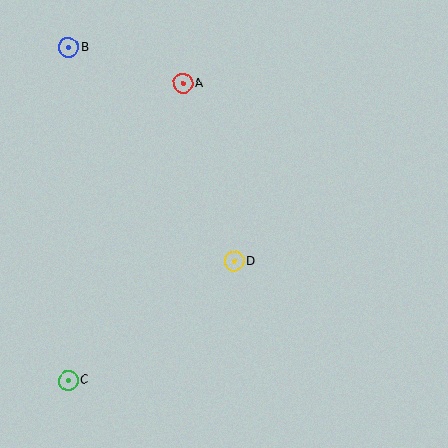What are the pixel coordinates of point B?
Point B is at (69, 48).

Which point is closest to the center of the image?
Point D at (234, 261) is closest to the center.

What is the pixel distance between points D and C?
The distance between D and C is 204 pixels.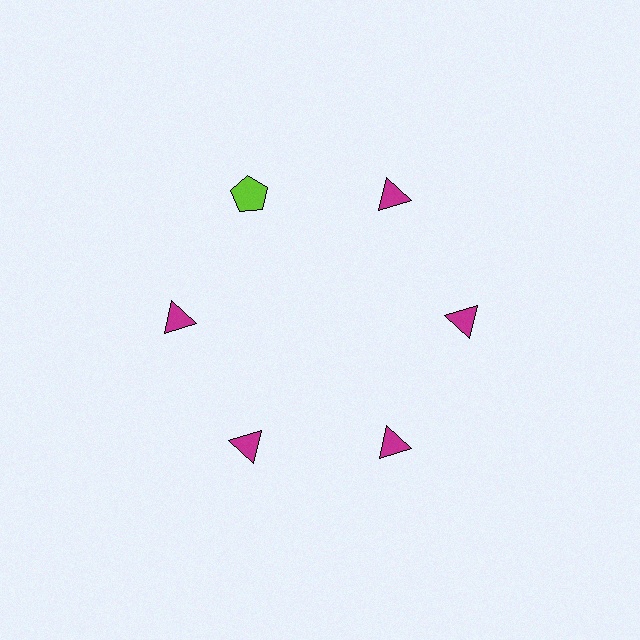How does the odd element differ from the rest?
It differs in both color (lime instead of magenta) and shape (pentagon instead of triangle).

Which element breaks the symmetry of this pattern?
The lime pentagon at roughly the 11 o'clock position breaks the symmetry. All other shapes are magenta triangles.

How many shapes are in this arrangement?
There are 6 shapes arranged in a ring pattern.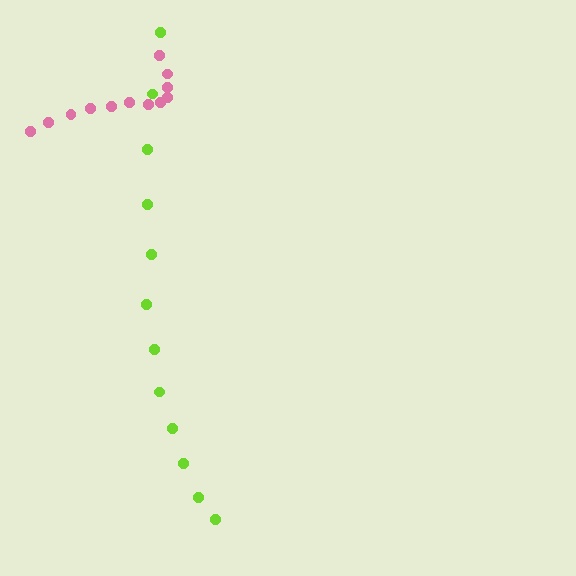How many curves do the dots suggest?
There are 2 distinct paths.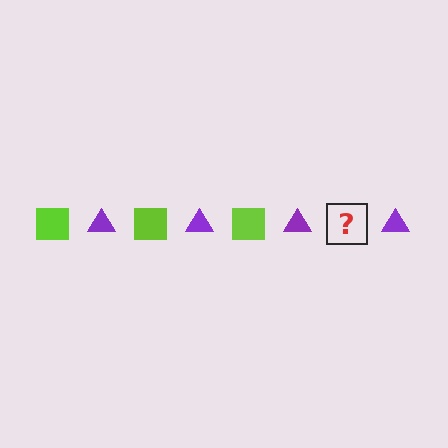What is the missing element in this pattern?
The missing element is a lime square.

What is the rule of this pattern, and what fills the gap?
The rule is that the pattern alternates between lime square and purple triangle. The gap should be filled with a lime square.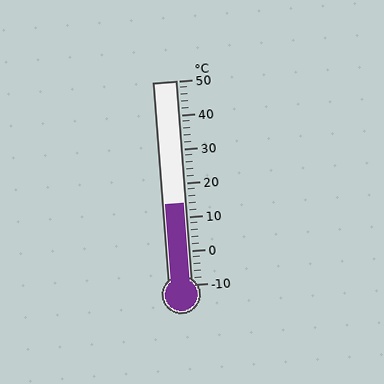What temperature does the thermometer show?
The thermometer shows approximately 14°C.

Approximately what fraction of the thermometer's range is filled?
The thermometer is filled to approximately 40% of its range.